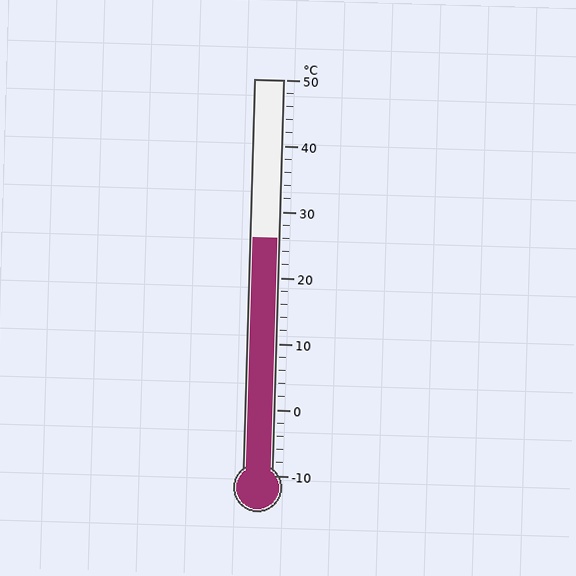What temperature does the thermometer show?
The thermometer shows approximately 26°C.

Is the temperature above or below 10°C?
The temperature is above 10°C.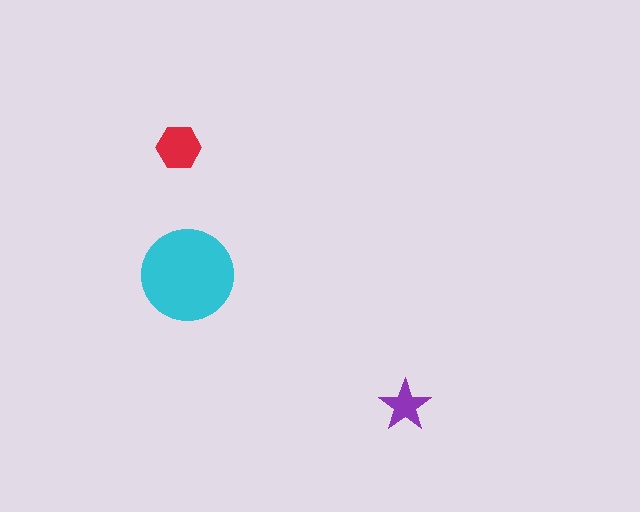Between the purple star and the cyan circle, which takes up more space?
The cyan circle.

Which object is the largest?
The cyan circle.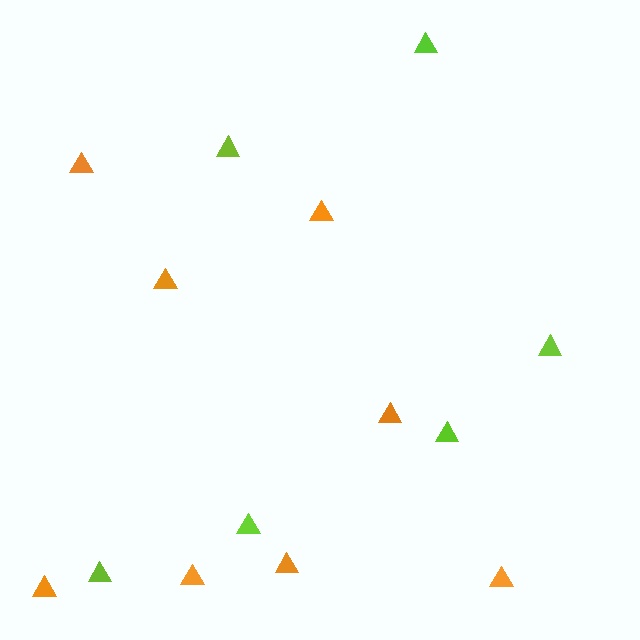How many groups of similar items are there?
There are 2 groups: one group of lime triangles (6) and one group of orange triangles (8).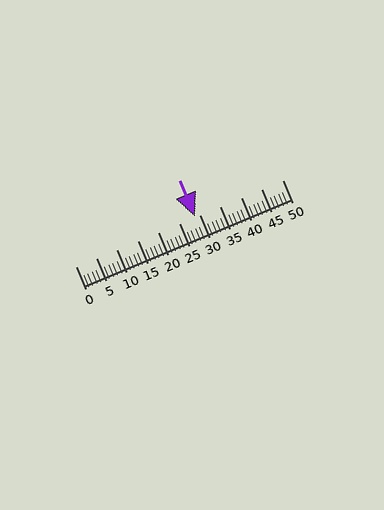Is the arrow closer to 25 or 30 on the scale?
The arrow is closer to 30.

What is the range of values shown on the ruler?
The ruler shows values from 0 to 50.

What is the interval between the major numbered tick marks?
The major tick marks are spaced 5 units apart.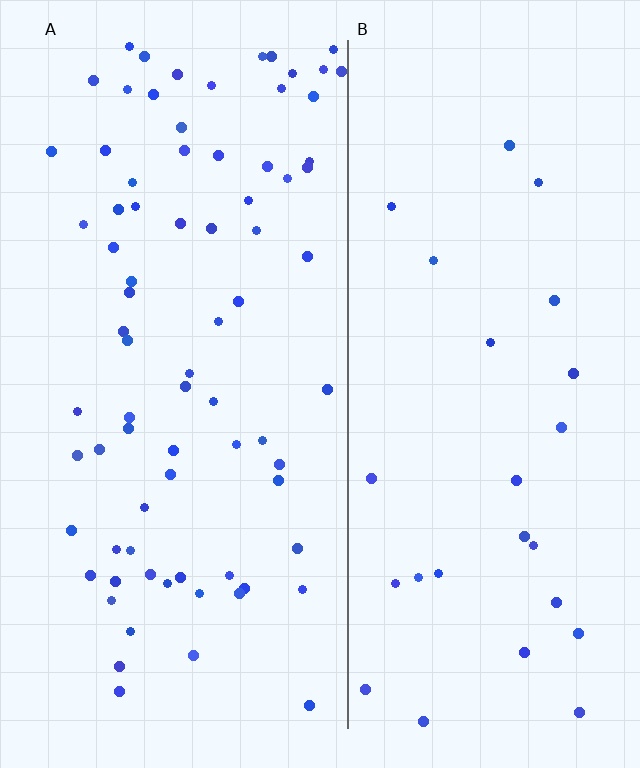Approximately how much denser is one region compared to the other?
Approximately 3.0× — region A over region B.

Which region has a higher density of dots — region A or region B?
A (the left).